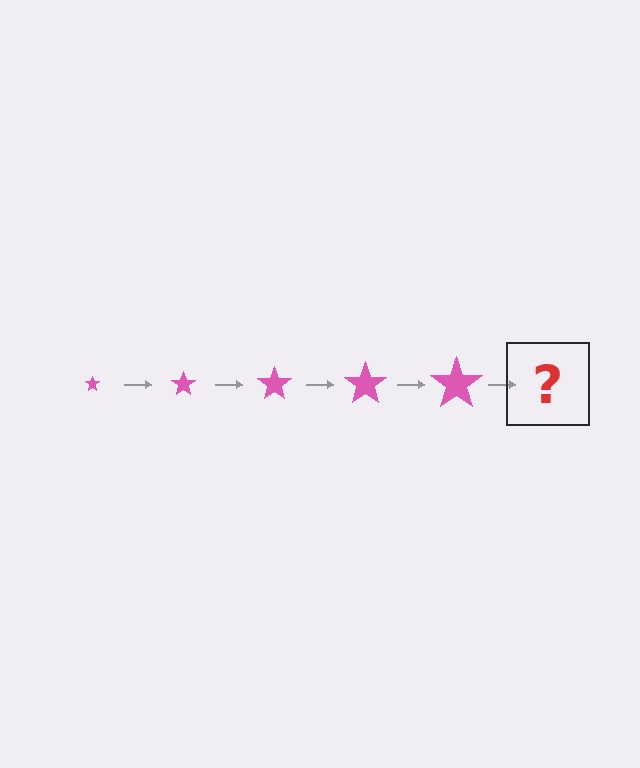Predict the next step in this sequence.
The next step is a pink star, larger than the previous one.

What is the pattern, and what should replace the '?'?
The pattern is that the star gets progressively larger each step. The '?' should be a pink star, larger than the previous one.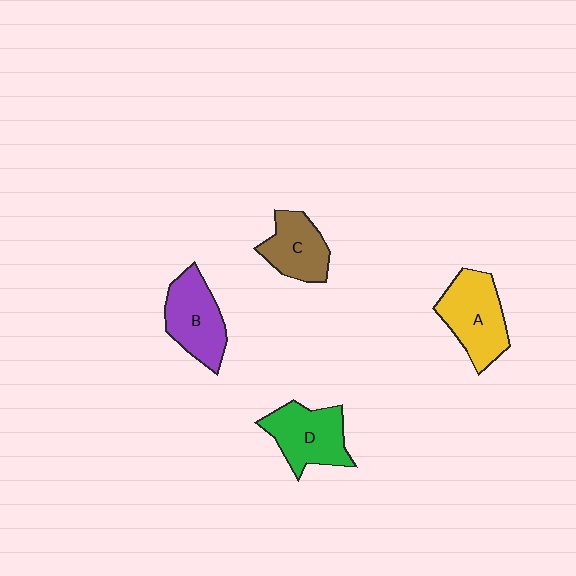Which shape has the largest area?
Shape A (yellow).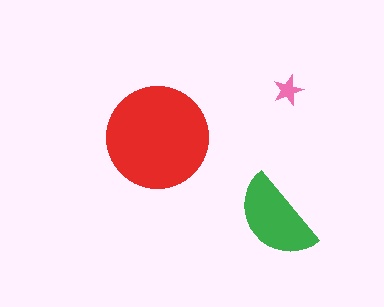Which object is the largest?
The red circle.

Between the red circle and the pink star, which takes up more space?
The red circle.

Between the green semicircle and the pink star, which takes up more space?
The green semicircle.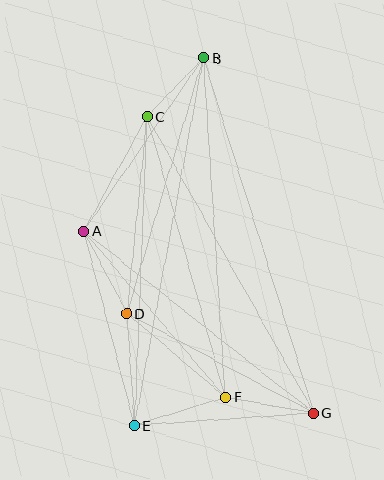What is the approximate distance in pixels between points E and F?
The distance between E and F is approximately 95 pixels.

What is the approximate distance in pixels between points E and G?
The distance between E and G is approximately 180 pixels.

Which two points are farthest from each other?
Points B and E are farthest from each other.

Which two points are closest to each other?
Points B and C are closest to each other.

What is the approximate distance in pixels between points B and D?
The distance between B and D is approximately 267 pixels.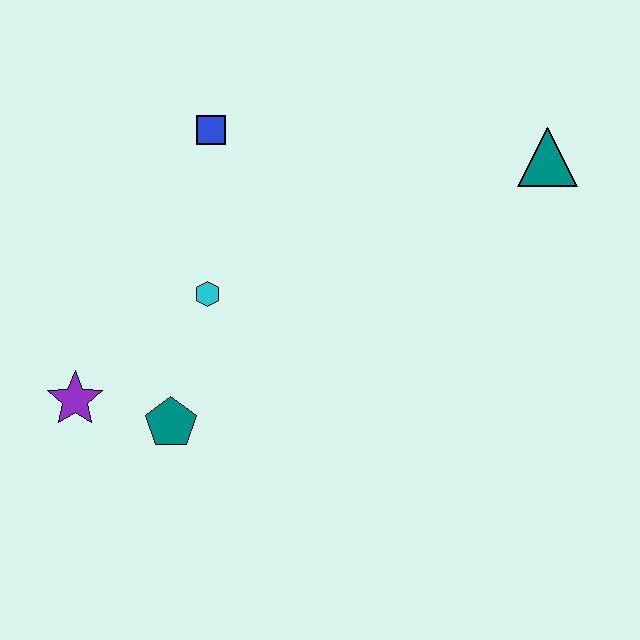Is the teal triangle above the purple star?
Yes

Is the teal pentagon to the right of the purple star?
Yes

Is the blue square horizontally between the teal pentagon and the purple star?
No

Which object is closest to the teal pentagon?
The purple star is closest to the teal pentagon.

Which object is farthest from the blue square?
The teal triangle is farthest from the blue square.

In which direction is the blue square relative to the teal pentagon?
The blue square is above the teal pentagon.